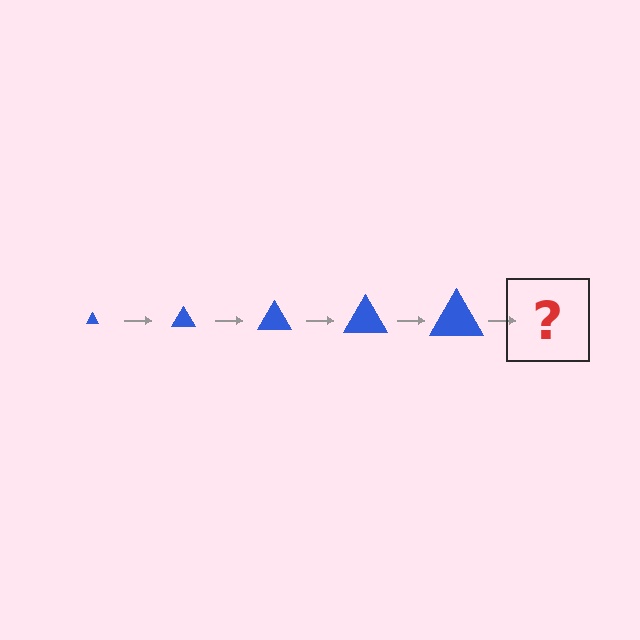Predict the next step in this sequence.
The next step is a blue triangle, larger than the previous one.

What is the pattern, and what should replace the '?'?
The pattern is that the triangle gets progressively larger each step. The '?' should be a blue triangle, larger than the previous one.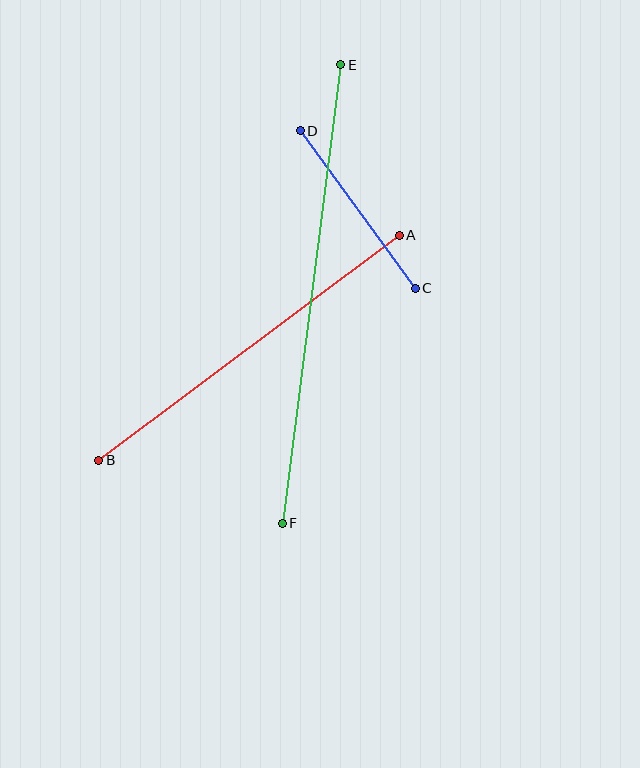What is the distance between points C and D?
The distance is approximately 195 pixels.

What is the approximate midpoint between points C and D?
The midpoint is at approximately (358, 209) pixels.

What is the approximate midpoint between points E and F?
The midpoint is at approximately (311, 294) pixels.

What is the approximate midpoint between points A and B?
The midpoint is at approximately (249, 348) pixels.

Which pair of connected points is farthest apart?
Points E and F are farthest apart.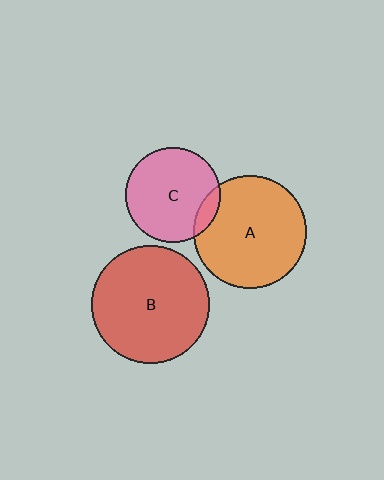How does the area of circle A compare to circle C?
Approximately 1.4 times.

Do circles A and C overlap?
Yes.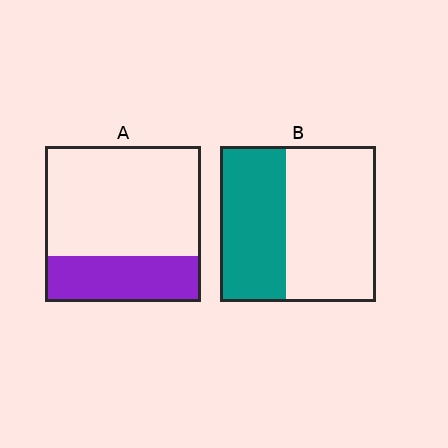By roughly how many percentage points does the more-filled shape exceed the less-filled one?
By roughly 15 percentage points (B over A).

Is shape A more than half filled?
No.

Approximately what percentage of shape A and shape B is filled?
A is approximately 30% and B is approximately 40%.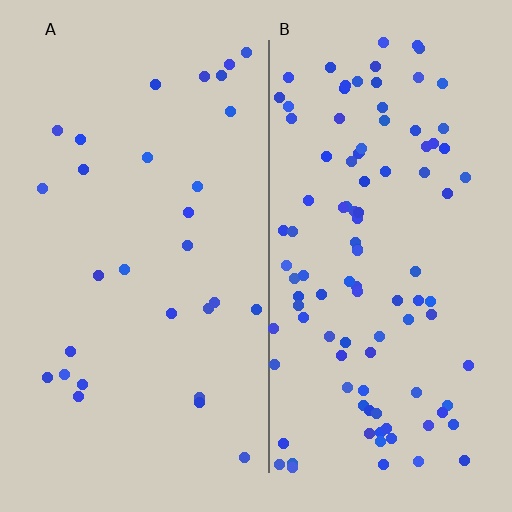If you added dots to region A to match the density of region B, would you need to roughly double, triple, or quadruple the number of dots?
Approximately quadruple.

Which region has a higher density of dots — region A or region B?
B (the right).